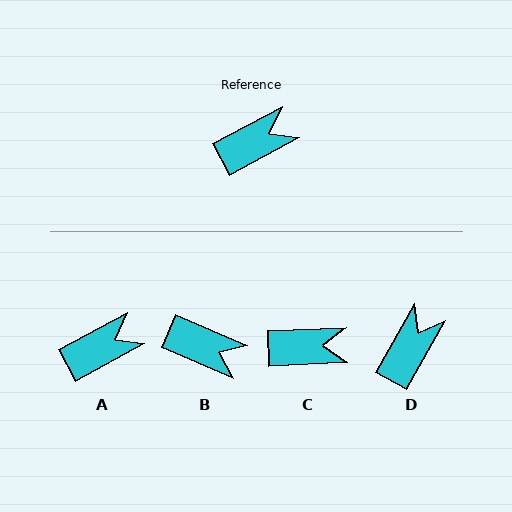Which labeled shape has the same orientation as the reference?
A.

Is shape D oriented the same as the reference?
No, it is off by about 32 degrees.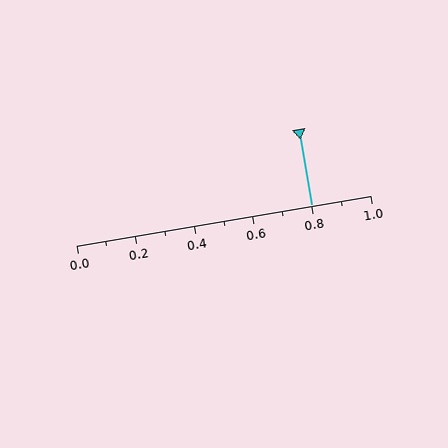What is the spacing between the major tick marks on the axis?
The major ticks are spaced 0.2 apart.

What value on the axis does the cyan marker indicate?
The marker indicates approximately 0.8.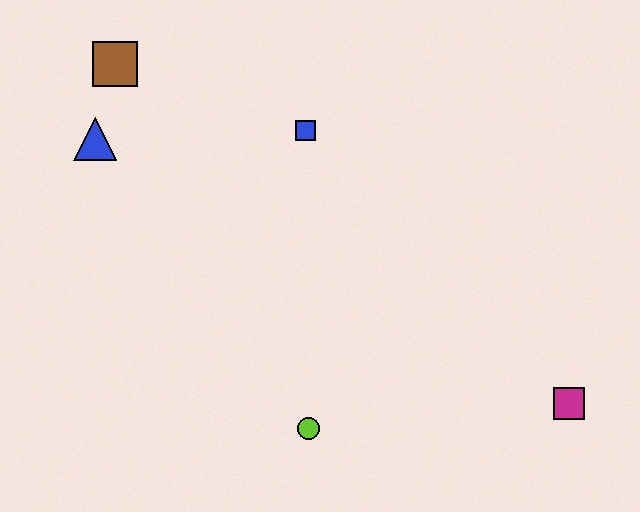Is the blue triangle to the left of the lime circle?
Yes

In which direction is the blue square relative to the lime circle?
The blue square is above the lime circle.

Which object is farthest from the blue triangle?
The magenta square is farthest from the blue triangle.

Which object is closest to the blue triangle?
The brown square is closest to the blue triangle.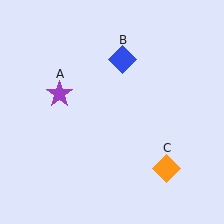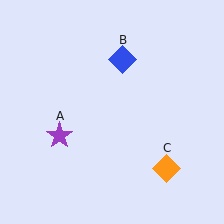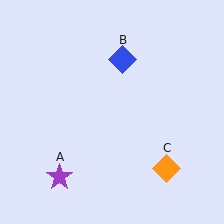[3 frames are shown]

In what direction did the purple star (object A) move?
The purple star (object A) moved down.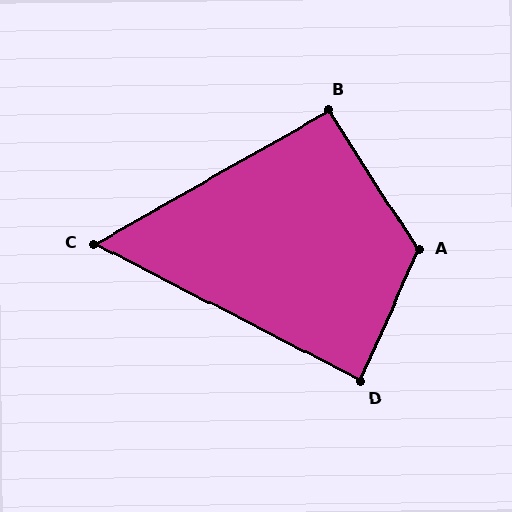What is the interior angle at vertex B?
Approximately 93 degrees (approximately right).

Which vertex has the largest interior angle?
A, at approximately 123 degrees.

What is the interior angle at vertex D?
Approximately 87 degrees (approximately right).